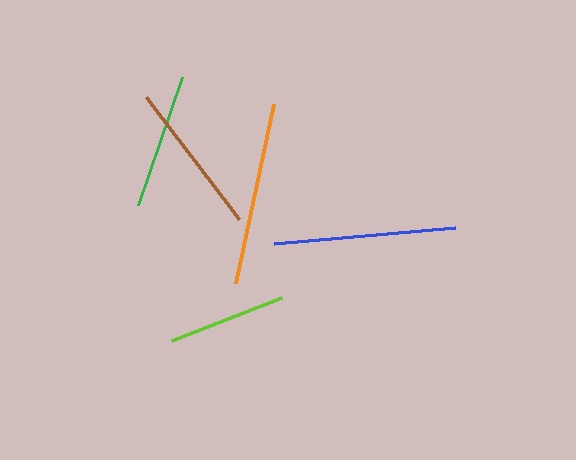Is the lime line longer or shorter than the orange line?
The orange line is longer than the lime line.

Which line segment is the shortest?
The lime line is the shortest at approximately 119 pixels.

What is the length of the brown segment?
The brown segment is approximately 153 pixels long.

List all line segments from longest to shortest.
From longest to shortest: orange, blue, brown, green, lime.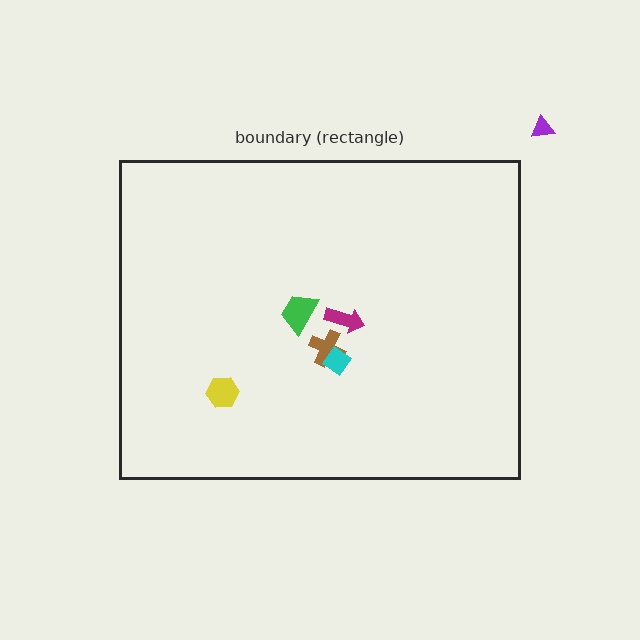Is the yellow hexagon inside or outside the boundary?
Inside.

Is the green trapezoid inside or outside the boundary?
Inside.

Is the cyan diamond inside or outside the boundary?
Inside.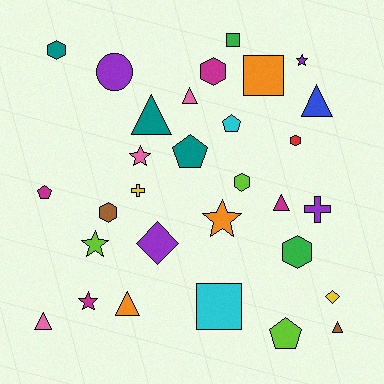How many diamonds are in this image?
There are 2 diamonds.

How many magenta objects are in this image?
There are 4 magenta objects.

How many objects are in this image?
There are 30 objects.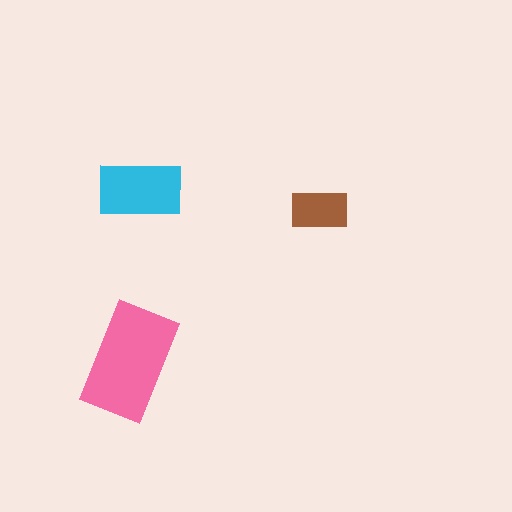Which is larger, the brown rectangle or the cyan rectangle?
The cyan one.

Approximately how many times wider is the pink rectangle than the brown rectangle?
About 2 times wider.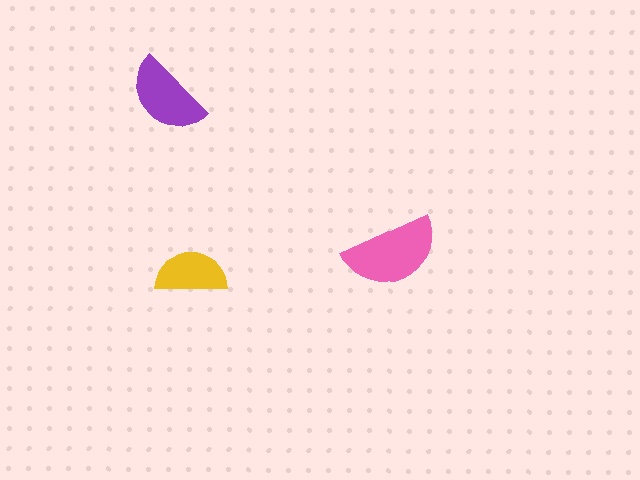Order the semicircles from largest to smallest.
the pink one, the purple one, the yellow one.